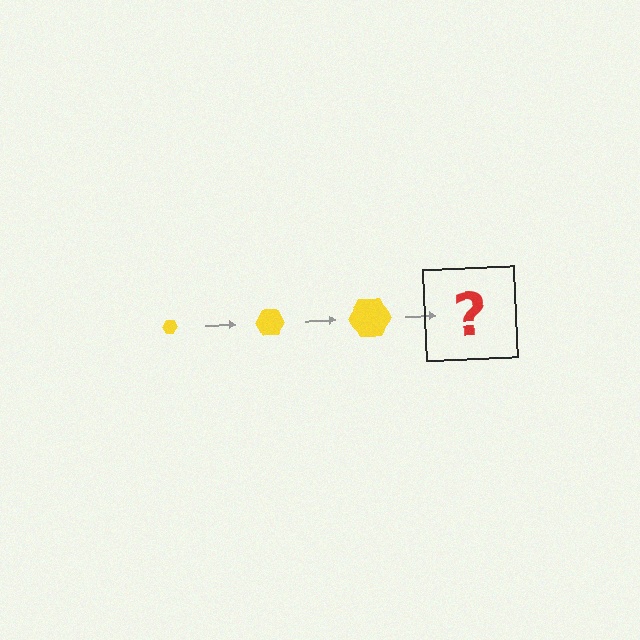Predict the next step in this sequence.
The next step is a yellow hexagon, larger than the previous one.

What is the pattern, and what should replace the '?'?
The pattern is that the hexagon gets progressively larger each step. The '?' should be a yellow hexagon, larger than the previous one.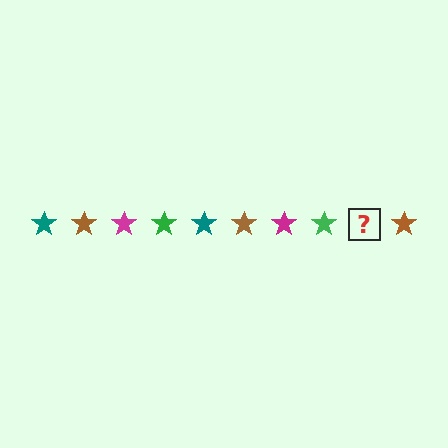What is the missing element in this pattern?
The missing element is a teal star.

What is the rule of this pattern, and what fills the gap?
The rule is that the pattern cycles through teal, brown, magenta, green stars. The gap should be filled with a teal star.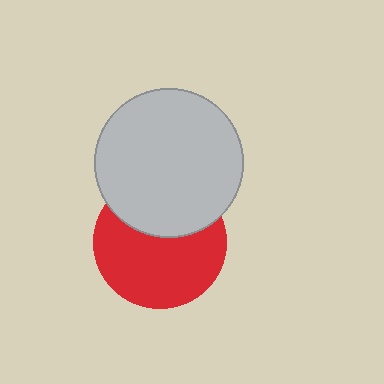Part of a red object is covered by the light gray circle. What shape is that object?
It is a circle.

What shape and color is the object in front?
The object in front is a light gray circle.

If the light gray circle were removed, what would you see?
You would see the complete red circle.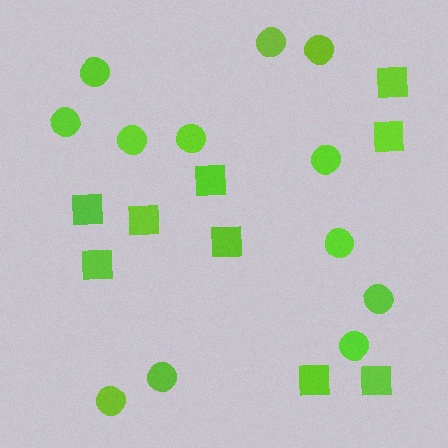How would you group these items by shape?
There are 2 groups: one group of circles (12) and one group of squares (9).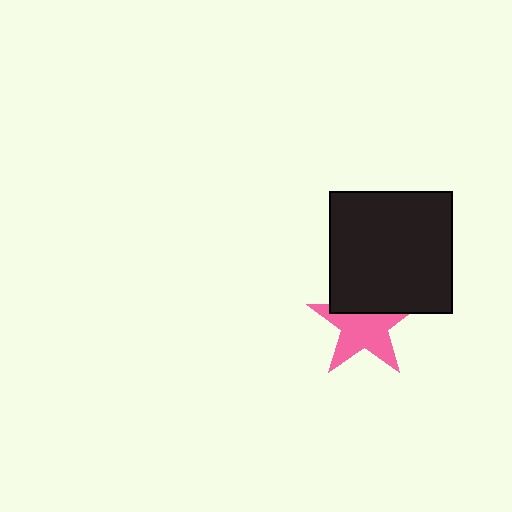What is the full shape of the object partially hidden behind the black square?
The partially hidden object is a pink star.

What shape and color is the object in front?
The object in front is a black square.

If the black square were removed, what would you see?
You would see the complete pink star.